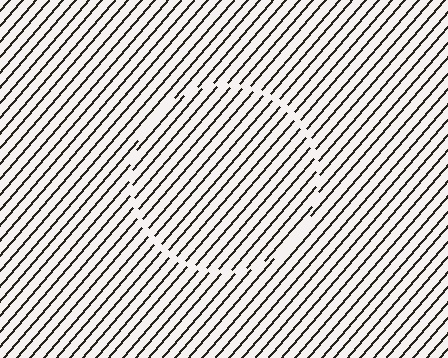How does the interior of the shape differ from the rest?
The interior of the shape contains the same grating, shifted by half a period — the contour is defined by the phase discontinuity where line-ends from the inner and outer gratings abut.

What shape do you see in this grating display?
An illusory circle. The interior of the shape contains the same grating, shifted by half a period — the contour is defined by the phase discontinuity where line-ends from the inner and outer gratings abut.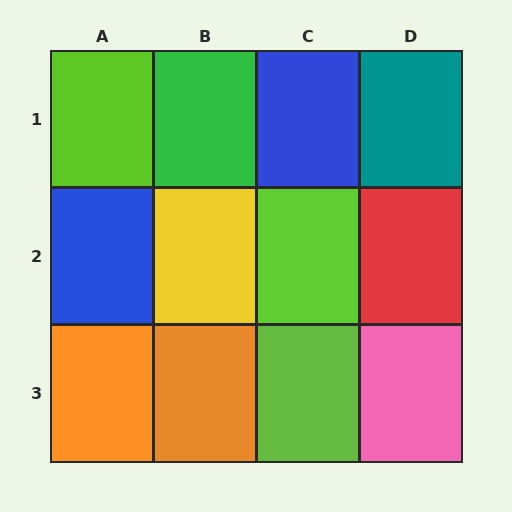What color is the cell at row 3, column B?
Orange.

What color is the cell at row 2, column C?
Lime.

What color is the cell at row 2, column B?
Yellow.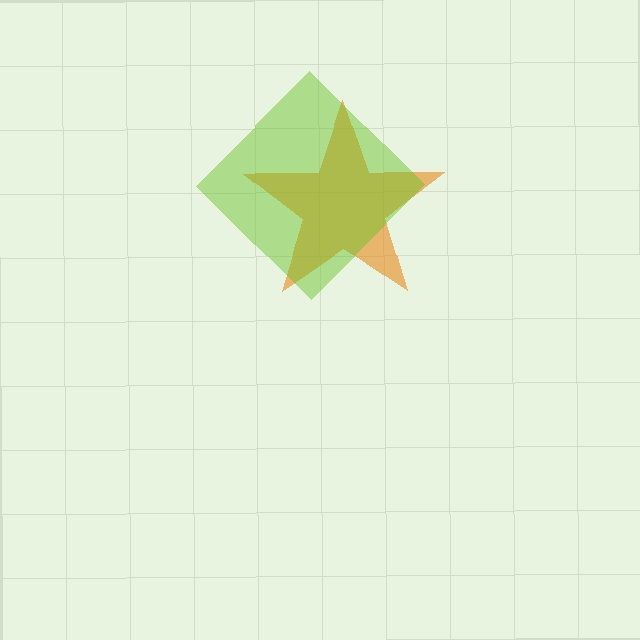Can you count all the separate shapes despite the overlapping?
Yes, there are 2 separate shapes.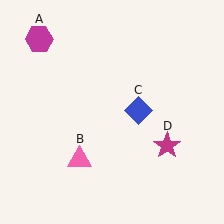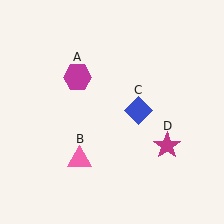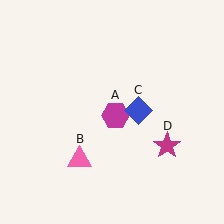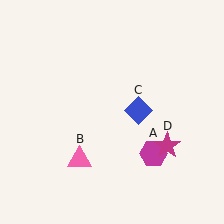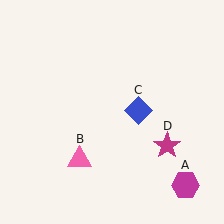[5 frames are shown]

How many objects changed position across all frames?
1 object changed position: magenta hexagon (object A).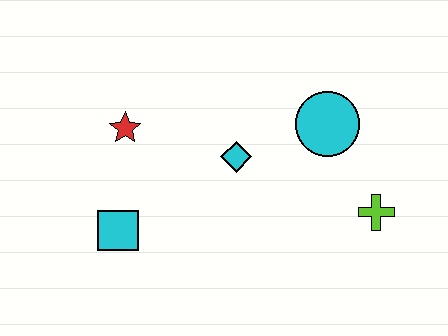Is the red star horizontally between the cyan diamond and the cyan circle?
No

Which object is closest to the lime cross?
The cyan circle is closest to the lime cross.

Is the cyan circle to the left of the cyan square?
No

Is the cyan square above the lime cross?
No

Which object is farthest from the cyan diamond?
The lime cross is farthest from the cyan diamond.